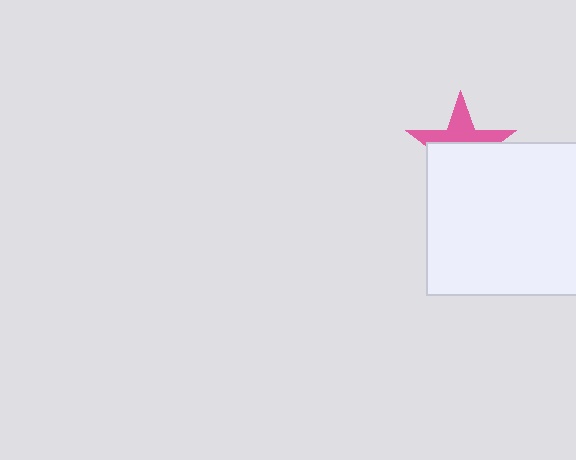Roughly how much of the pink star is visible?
A small part of it is visible (roughly 42%).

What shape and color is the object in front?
The object in front is a white square.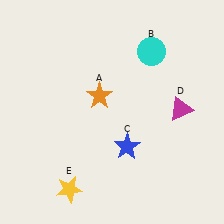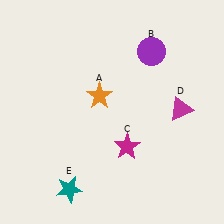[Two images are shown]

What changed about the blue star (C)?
In Image 1, C is blue. In Image 2, it changed to magenta.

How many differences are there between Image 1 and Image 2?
There are 3 differences between the two images.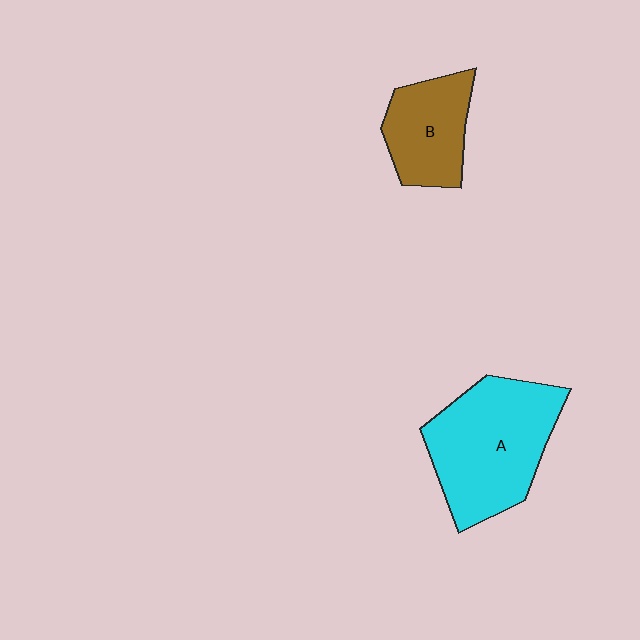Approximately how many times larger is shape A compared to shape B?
Approximately 1.7 times.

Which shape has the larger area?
Shape A (cyan).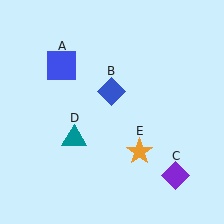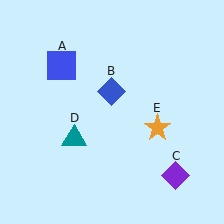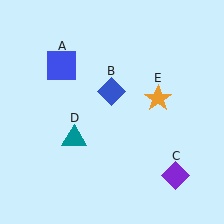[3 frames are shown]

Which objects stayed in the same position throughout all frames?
Blue square (object A) and blue diamond (object B) and purple diamond (object C) and teal triangle (object D) remained stationary.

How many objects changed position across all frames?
1 object changed position: orange star (object E).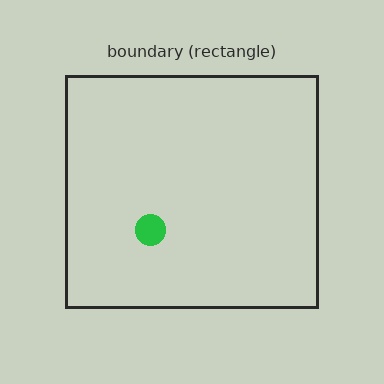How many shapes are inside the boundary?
1 inside, 0 outside.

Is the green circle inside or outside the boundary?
Inside.